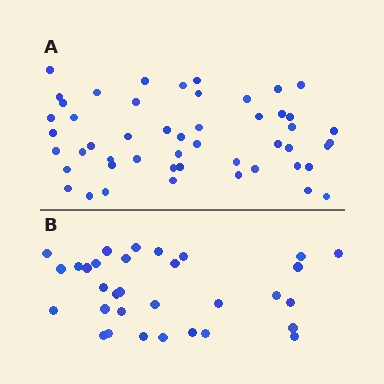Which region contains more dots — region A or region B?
Region A (the top region) has more dots.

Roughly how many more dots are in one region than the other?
Region A has approximately 20 more dots than region B.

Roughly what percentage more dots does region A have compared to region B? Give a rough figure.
About 55% more.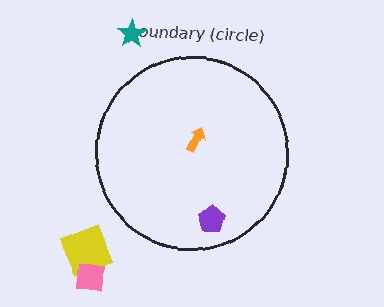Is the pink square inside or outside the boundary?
Outside.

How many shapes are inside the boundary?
2 inside, 3 outside.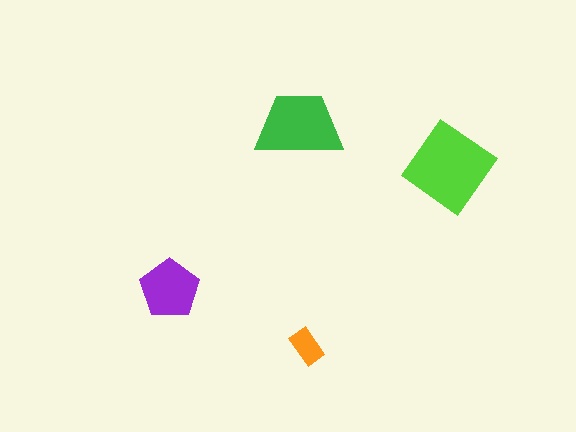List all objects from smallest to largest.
The orange rectangle, the purple pentagon, the green trapezoid, the lime diamond.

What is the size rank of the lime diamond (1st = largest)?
1st.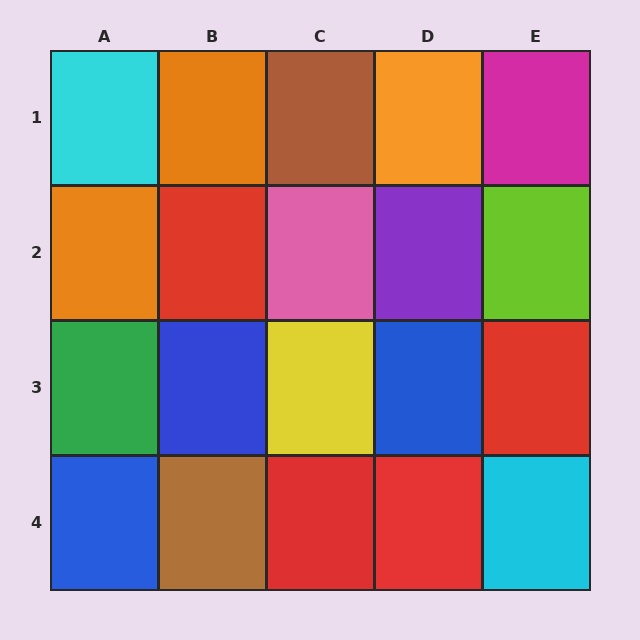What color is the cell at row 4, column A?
Blue.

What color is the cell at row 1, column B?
Orange.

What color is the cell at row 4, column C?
Red.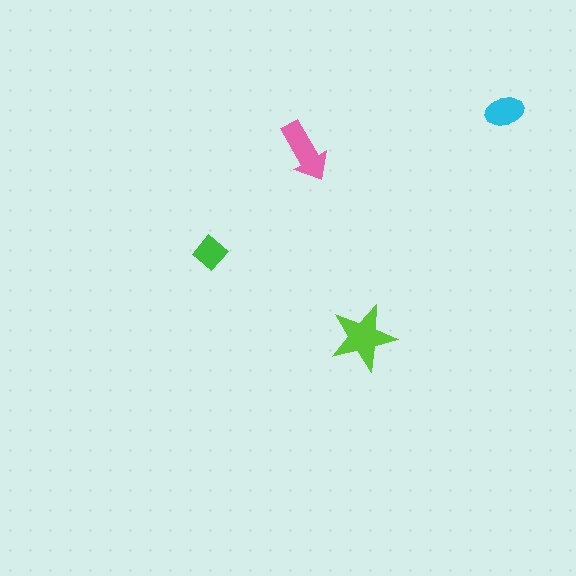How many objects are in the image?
There are 4 objects in the image.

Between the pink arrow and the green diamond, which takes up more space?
The pink arrow.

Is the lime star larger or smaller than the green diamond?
Larger.